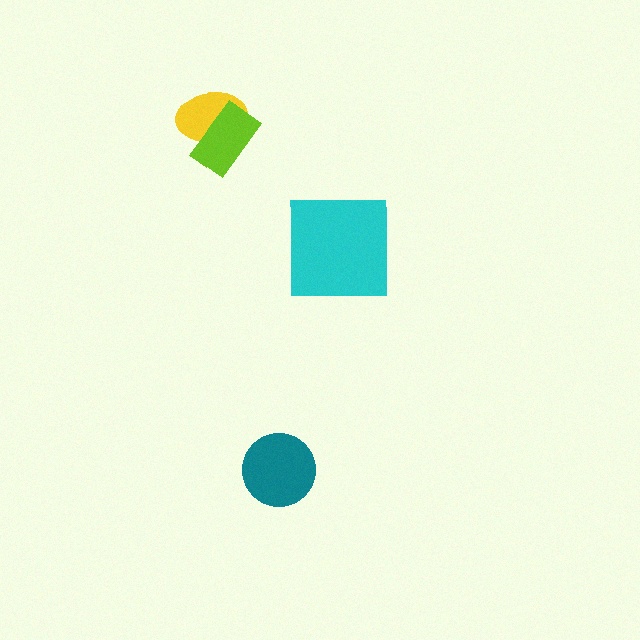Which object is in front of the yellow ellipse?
The lime rectangle is in front of the yellow ellipse.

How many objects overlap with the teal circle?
0 objects overlap with the teal circle.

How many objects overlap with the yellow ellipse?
1 object overlaps with the yellow ellipse.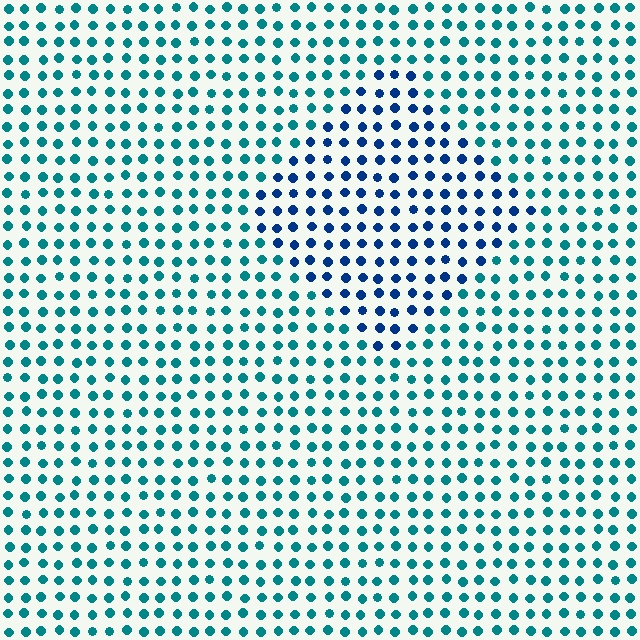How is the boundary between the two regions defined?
The boundary is defined purely by a slight shift in hue (about 37 degrees). Spacing, size, and orientation are identical on both sides.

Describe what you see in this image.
The image is filled with small teal elements in a uniform arrangement. A diamond-shaped region is visible where the elements are tinted to a slightly different hue, forming a subtle color boundary.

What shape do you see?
I see a diamond.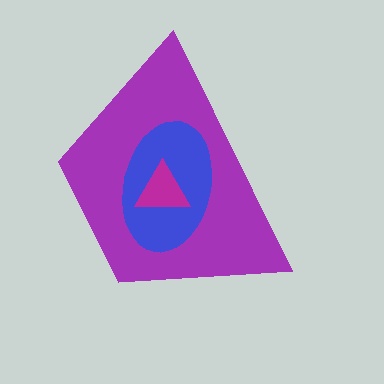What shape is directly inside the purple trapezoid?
The blue ellipse.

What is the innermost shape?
The magenta triangle.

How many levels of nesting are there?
3.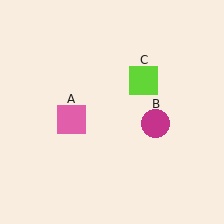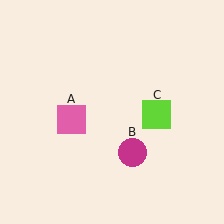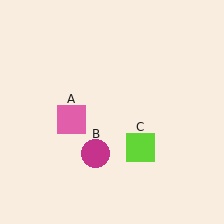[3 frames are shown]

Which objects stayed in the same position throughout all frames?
Pink square (object A) remained stationary.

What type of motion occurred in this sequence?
The magenta circle (object B), lime square (object C) rotated clockwise around the center of the scene.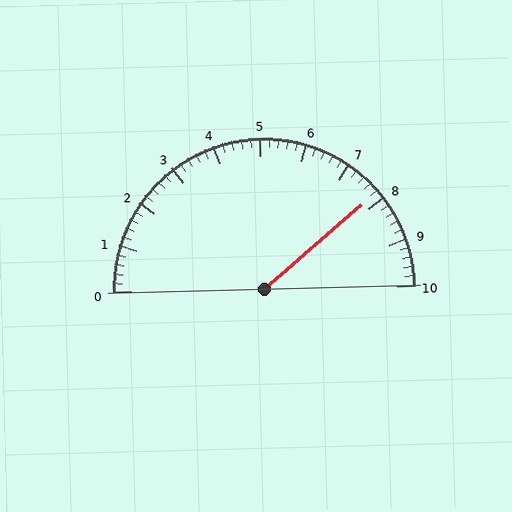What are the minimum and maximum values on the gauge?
The gauge ranges from 0 to 10.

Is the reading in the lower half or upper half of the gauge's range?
The reading is in the upper half of the range (0 to 10).